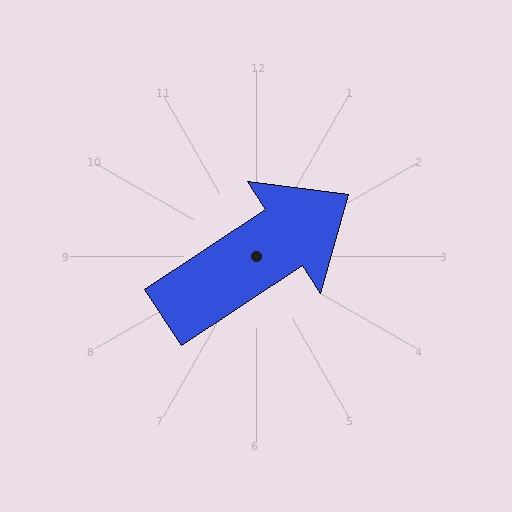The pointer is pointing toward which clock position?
Roughly 2 o'clock.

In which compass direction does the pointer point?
Northeast.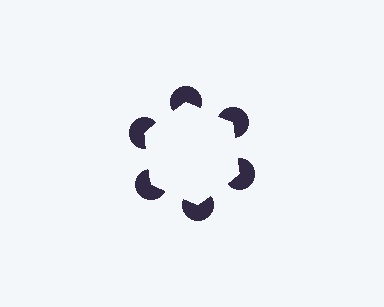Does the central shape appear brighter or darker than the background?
It typically appears slightly brighter than the background, even though no actual brightness change is drawn.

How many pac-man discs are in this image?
There are 6 — one at each vertex of the illusory hexagon.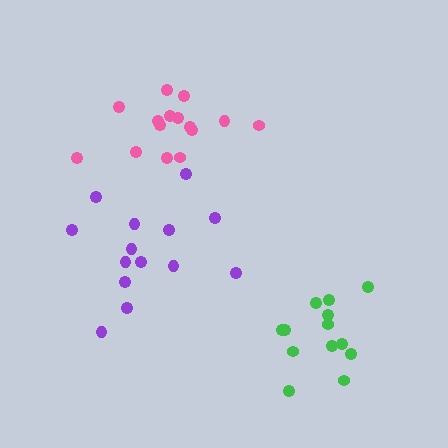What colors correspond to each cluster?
The clusters are colored: green, purple, pink.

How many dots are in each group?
Group 1: 13 dots, Group 2: 14 dots, Group 3: 15 dots (42 total).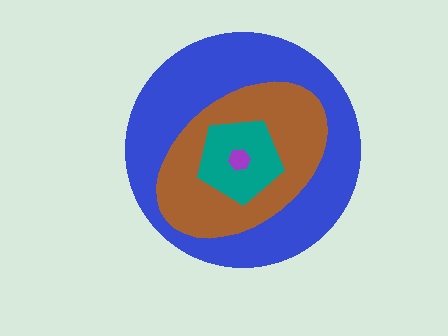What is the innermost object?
The purple hexagon.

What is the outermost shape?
The blue circle.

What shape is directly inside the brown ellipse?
The teal pentagon.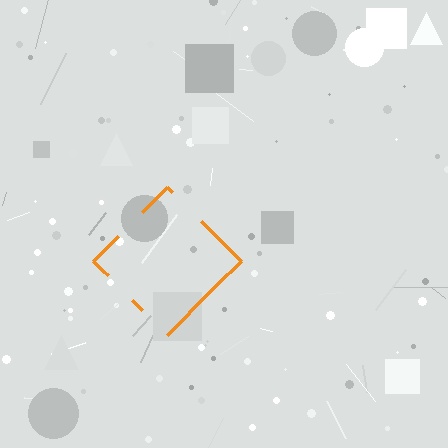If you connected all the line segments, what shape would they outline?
They would outline a diamond.